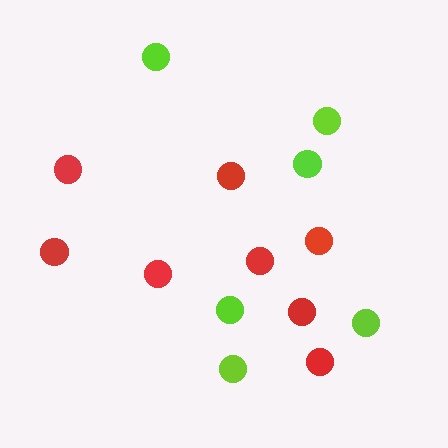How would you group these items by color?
There are 2 groups: one group of red circles (8) and one group of lime circles (6).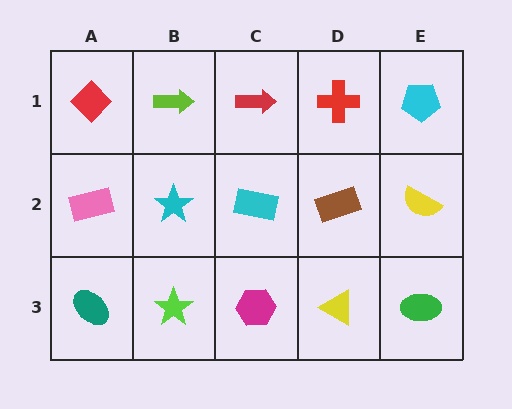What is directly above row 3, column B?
A cyan star.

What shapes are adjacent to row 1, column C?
A cyan rectangle (row 2, column C), a lime arrow (row 1, column B), a red cross (row 1, column D).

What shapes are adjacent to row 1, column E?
A yellow semicircle (row 2, column E), a red cross (row 1, column D).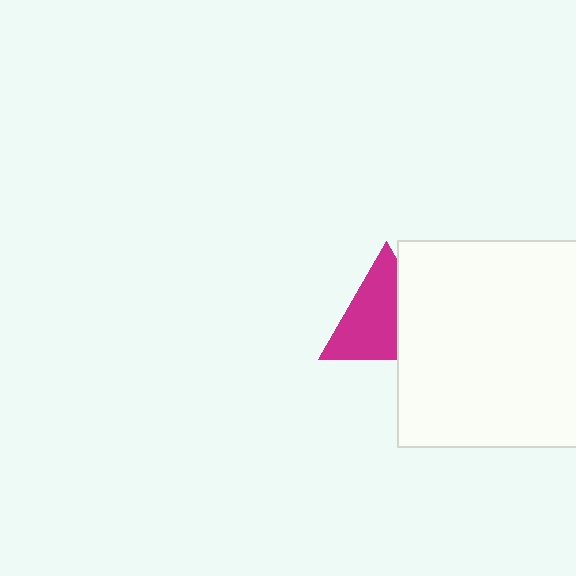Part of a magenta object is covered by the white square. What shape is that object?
It is a triangle.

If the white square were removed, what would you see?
You would see the complete magenta triangle.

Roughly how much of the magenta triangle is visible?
About half of it is visible (roughly 65%).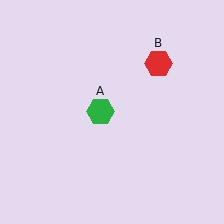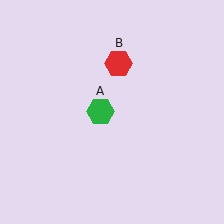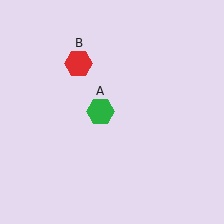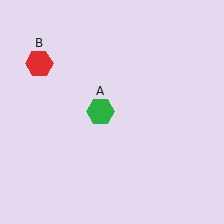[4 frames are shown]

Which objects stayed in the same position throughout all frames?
Green hexagon (object A) remained stationary.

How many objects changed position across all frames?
1 object changed position: red hexagon (object B).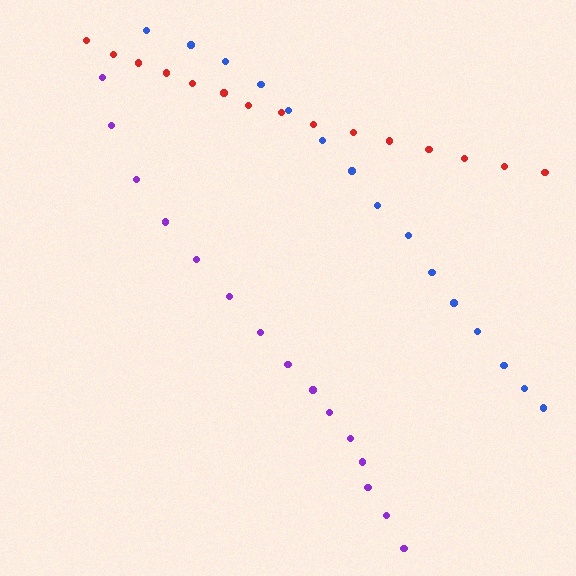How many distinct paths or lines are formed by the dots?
There are 3 distinct paths.